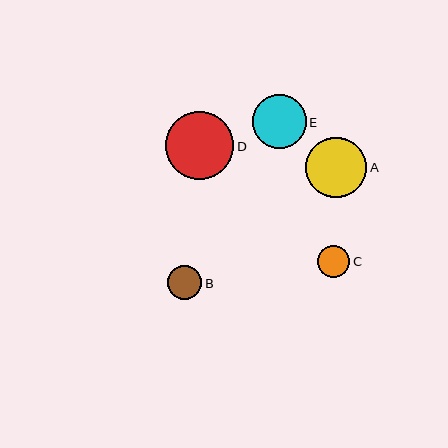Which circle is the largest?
Circle D is the largest with a size of approximately 68 pixels.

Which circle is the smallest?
Circle C is the smallest with a size of approximately 32 pixels.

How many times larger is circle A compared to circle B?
Circle A is approximately 1.8 times the size of circle B.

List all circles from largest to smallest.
From largest to smallest: D, A, E, B, C.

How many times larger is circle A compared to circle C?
Circle A is approximately 1.9 times the size of circle C.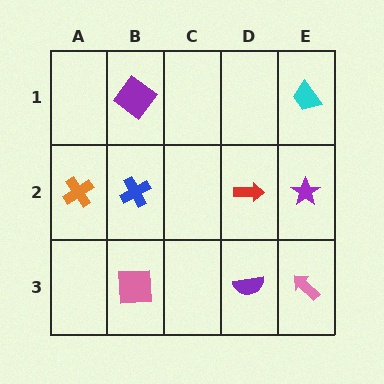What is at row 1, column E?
A cyan trapezoid.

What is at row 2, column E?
A purple star.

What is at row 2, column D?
A red arrow.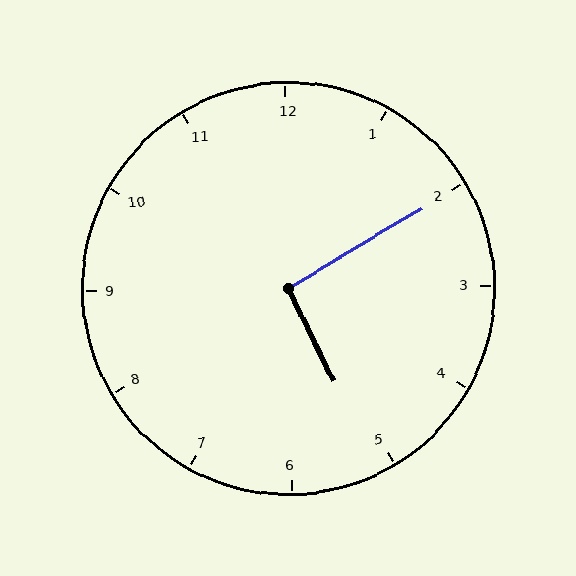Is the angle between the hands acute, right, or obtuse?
It is right.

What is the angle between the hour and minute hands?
Approximately 95 degrees.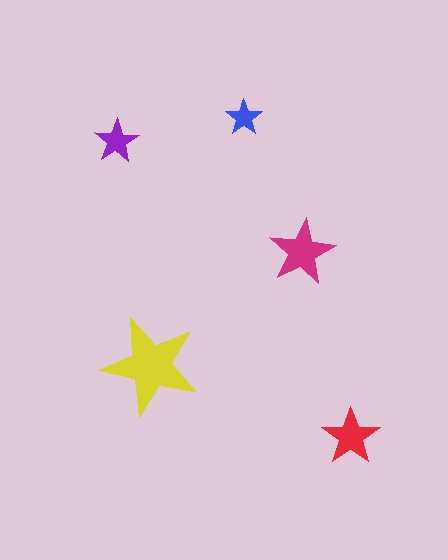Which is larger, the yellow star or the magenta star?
The yellow one.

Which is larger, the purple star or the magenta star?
The magenta one.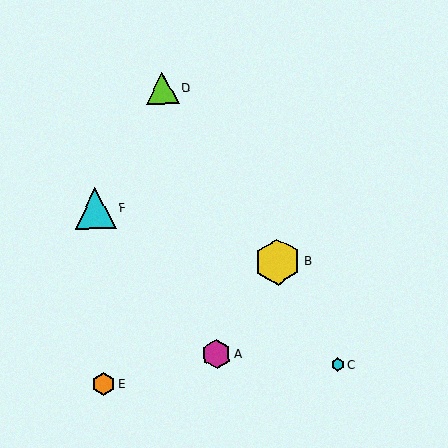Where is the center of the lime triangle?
The center of the lime triangle is at (162, 88).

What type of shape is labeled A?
Shape A is a magenta hexagon.